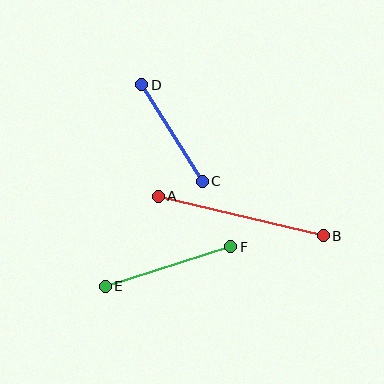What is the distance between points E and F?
The distance is approximately 131 pixels.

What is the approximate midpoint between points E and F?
The midpoint is at approximately (168, 266) pixels.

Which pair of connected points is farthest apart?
Points A and B are farthest apart.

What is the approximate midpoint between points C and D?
The midpoint is at approximately (172, 133) pixels.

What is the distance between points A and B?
The distance is approximately 170 pixels.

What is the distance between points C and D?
The distance is approximately 114 pixels.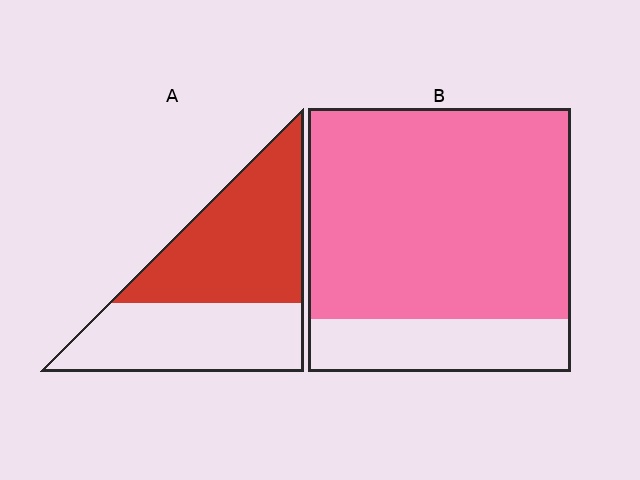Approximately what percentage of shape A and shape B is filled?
A is approximately 55% and B is approximately 80%.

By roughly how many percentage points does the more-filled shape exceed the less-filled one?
By roughly 25 percentage points (B over A).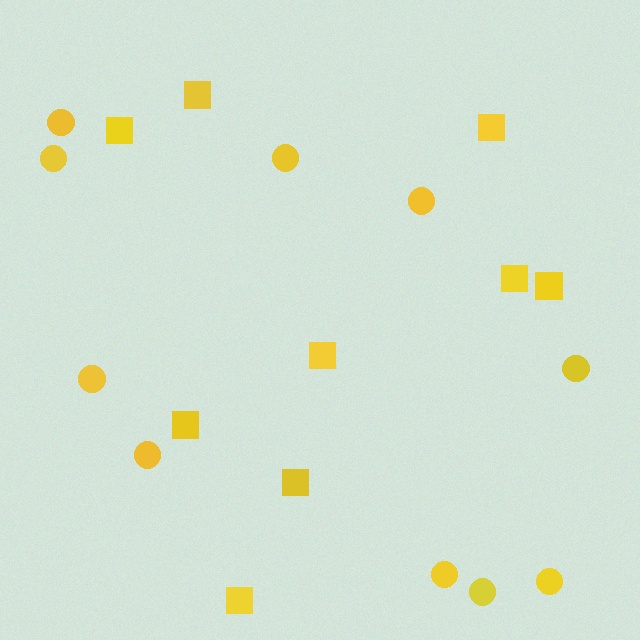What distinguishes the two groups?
There are 2 groups: one group of squares (9) and one group of circles (10).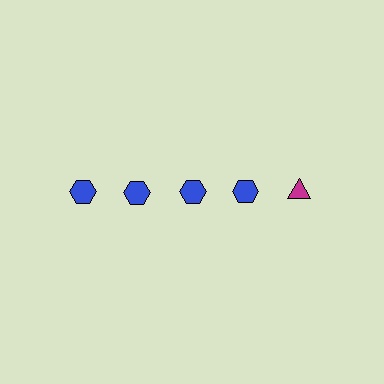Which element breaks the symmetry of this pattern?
The magenta triangle in the top row, rightmost column breaks the symmetry. All other shapes are blue hexagons.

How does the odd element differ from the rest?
It differs in both color (magenta instead of blue) and shape (triangle instead of hexagon).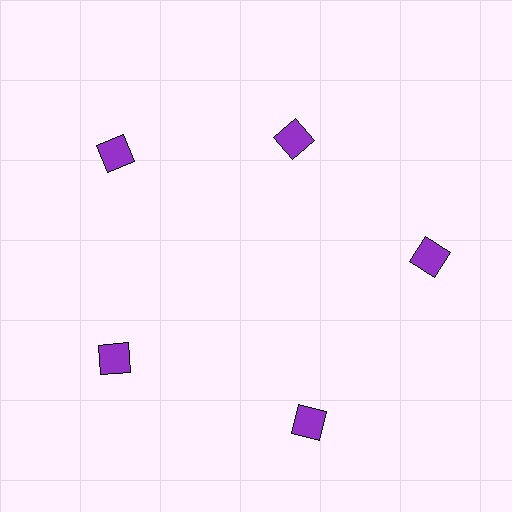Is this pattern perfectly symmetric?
No. The 5 purple squares are arranged in a ring, but one element near the 1 o'clock position is pulled inward toward the center, breaking the 5-fold rotational symmetry.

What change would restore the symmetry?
The symmetry would be restored by moving it outward, back onto the ring so that all 5 squares sit at equal angles and equal distance from the center.